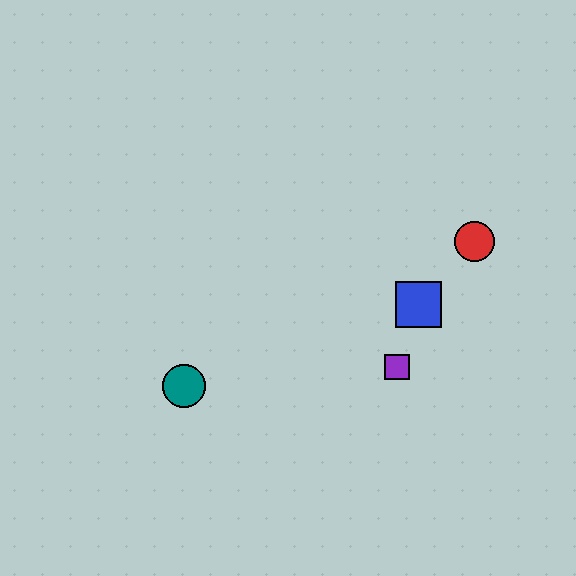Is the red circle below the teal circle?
No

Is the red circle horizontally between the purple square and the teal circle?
No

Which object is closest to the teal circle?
The purple square is closest to the teal circle.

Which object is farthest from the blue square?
The teal circle is farthest from the blue square.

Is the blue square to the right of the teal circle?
Yes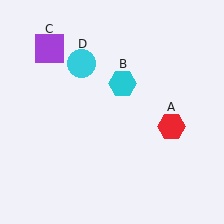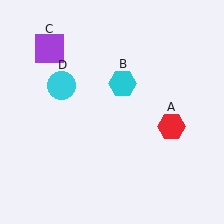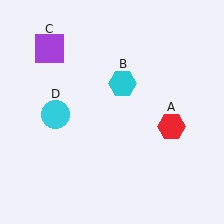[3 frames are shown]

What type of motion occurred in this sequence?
The cyan circle (object D) rotated counterclockwise around the center of the scene.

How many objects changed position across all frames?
1 object changed position: cyan circle (object D).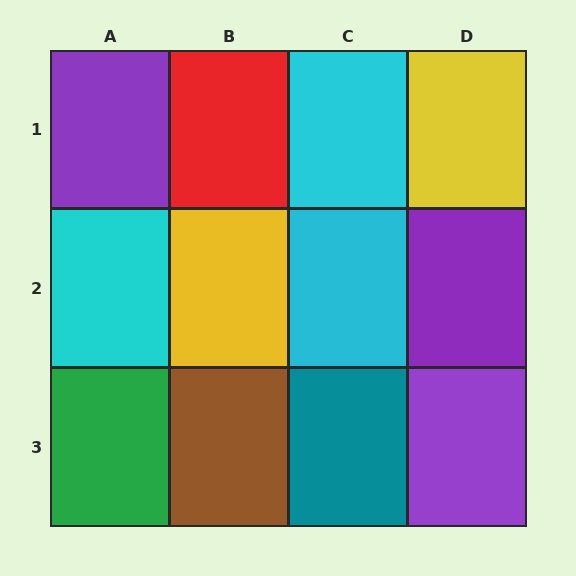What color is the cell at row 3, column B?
Brown.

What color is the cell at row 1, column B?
Red.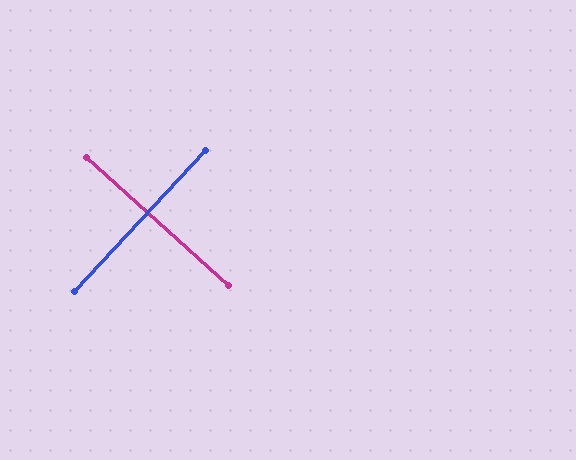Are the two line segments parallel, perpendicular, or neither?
Perpendicular — they meet at approximately 89°.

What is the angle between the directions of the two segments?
Approximately 89 degrees.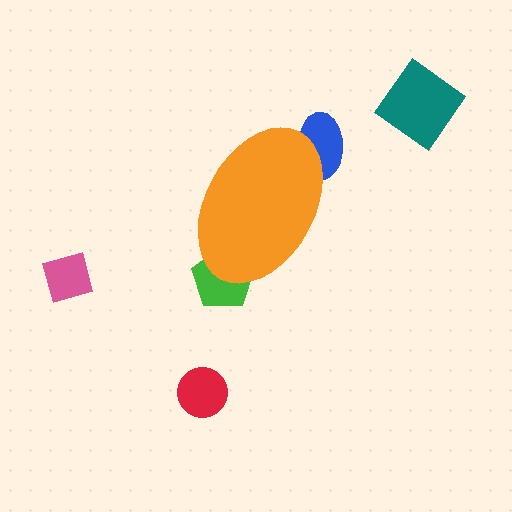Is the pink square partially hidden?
No, the pink square is fully visible.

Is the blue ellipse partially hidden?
Yes, the blue ellipse is partially hidden behind the orange ellipse.